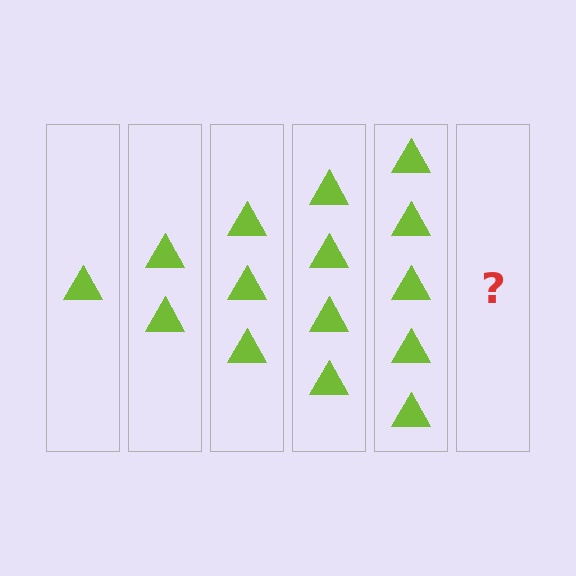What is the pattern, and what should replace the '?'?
The pattern is that each step adds one more triangle. The '?' should be 6 triangles.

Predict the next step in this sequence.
The next step is 6 triangles.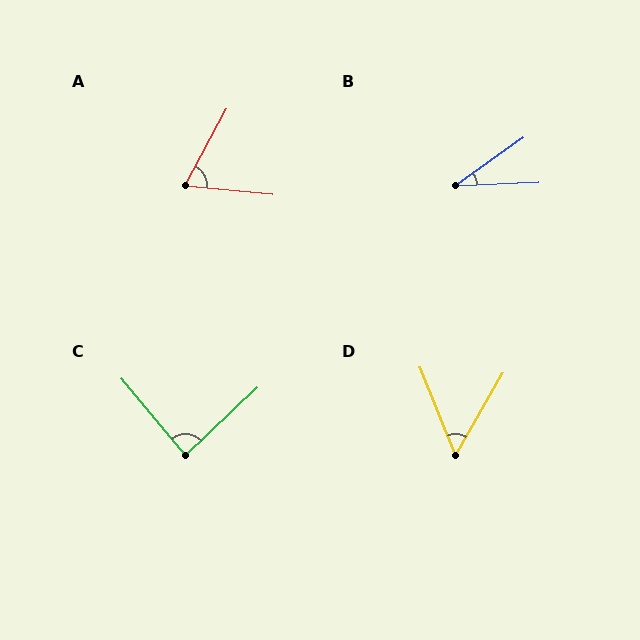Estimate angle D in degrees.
Approximately 52 degrees.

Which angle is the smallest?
B, at approximately 33 degrees.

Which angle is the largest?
C, at approximately 87 degrees.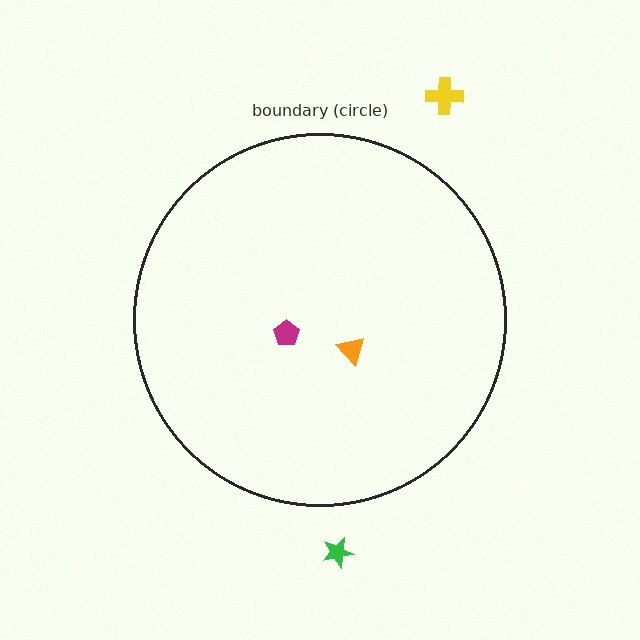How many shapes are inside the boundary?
2 inside, 2 outside.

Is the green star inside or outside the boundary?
Outside.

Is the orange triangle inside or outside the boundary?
Inside.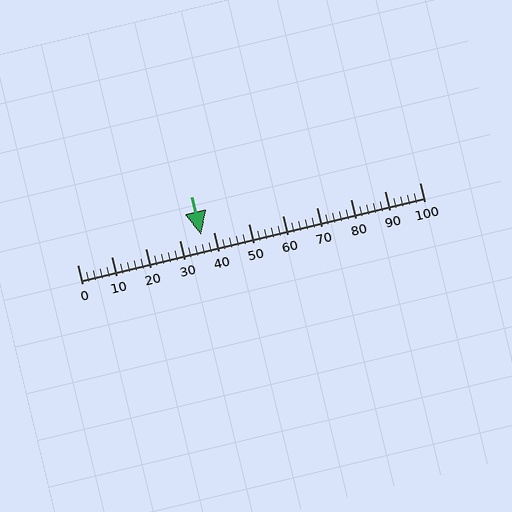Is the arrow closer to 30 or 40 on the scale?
The arrow is closer to 40.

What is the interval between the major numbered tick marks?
The major tick marks are spaced 10 units apart.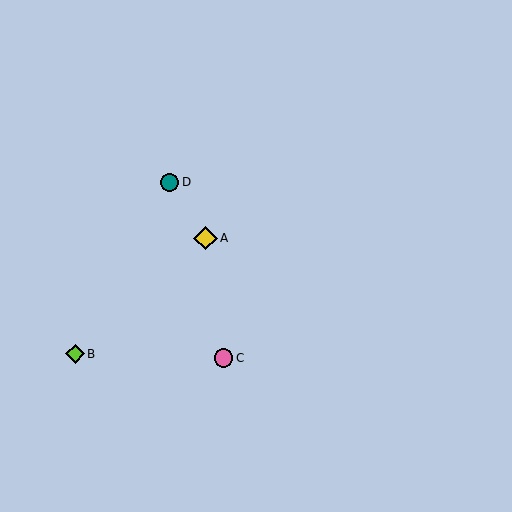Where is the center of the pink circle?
The center of the pink circle is at (223, 358).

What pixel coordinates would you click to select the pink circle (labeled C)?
Click at (223, 358) to select the pink circle C.